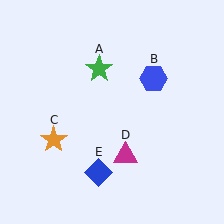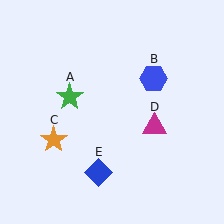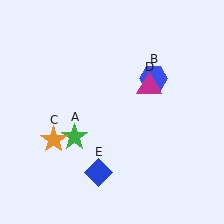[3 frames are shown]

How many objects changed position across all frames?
2 objects changed position: green star (object A), magenta triangle (object D).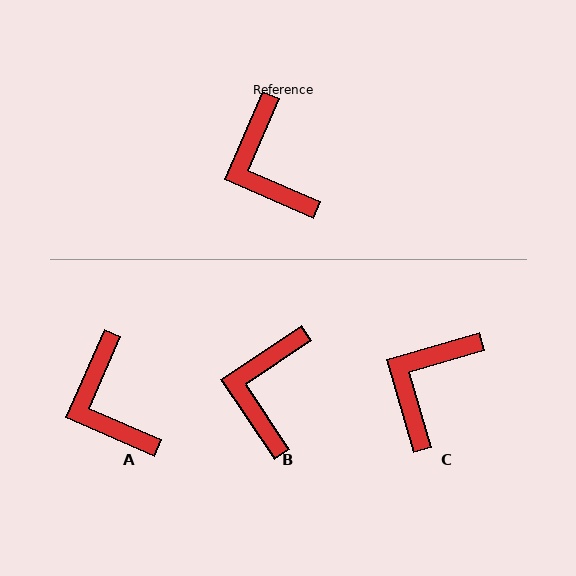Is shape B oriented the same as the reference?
No, it is off by about 33 degrees.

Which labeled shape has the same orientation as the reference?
A.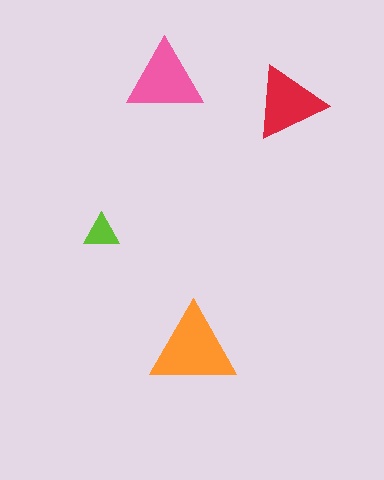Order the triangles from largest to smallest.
the orange one, the pink one, the red one, the lime one.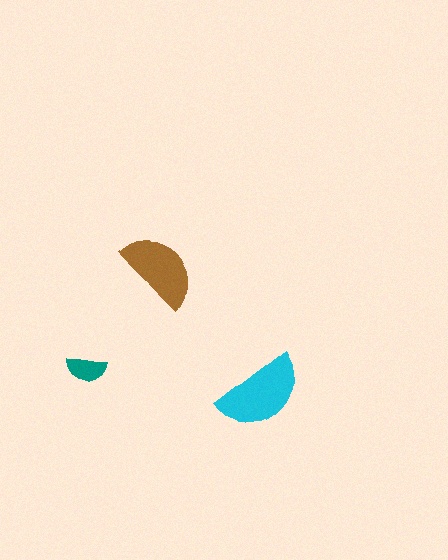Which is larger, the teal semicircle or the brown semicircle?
The brown one.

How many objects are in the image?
There are 3 objects in the image.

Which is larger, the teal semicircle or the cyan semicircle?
The cyan one.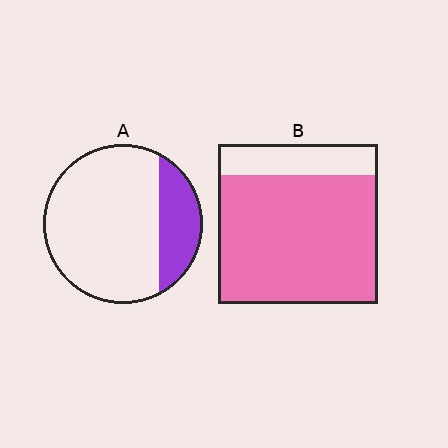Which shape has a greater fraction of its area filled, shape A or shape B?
Shape B.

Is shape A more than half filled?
No.